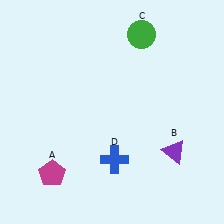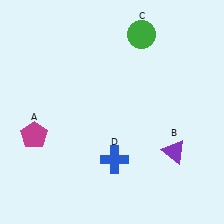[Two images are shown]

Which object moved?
The magenta pentagon (A) moved up.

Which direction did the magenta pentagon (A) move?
The magenta pentagon (A) moved up.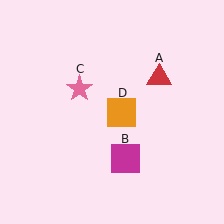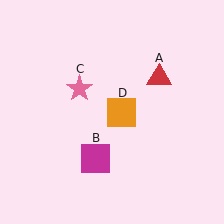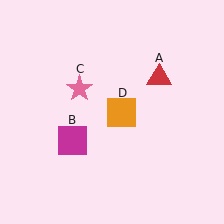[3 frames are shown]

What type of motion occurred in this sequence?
The magenta square (object B) rotated clockwise around the center of the scene.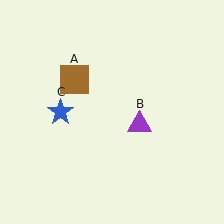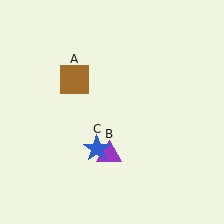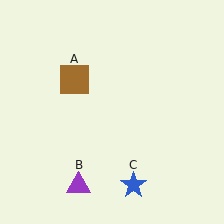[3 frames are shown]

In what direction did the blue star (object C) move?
The blue star (object C) moved down and to the right.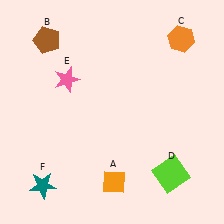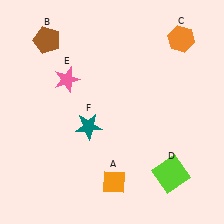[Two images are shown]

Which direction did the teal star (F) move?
The teal star (F) moved up.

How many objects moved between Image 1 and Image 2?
1 object moved between the two images.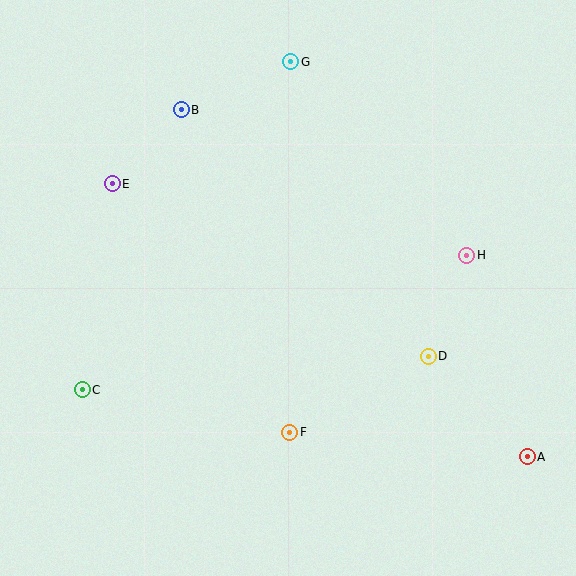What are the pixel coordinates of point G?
Point G is at (291, 62).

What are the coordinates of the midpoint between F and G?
The midpoint between F and G is at (290, 247).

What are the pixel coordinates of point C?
Point C is at (82, 390).